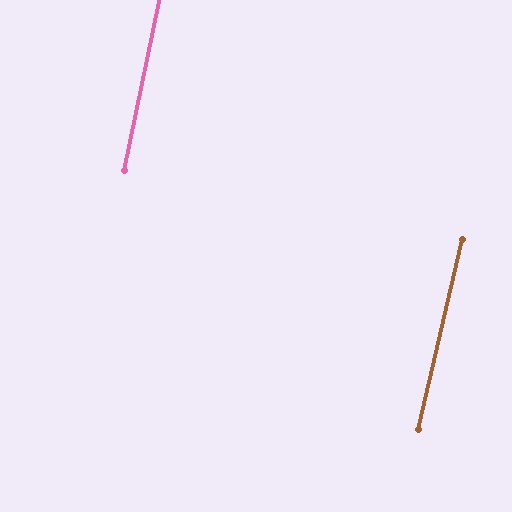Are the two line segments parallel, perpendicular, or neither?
Parallel — their directions differ by only 1.5°.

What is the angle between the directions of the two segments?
Approximately 2 degrees.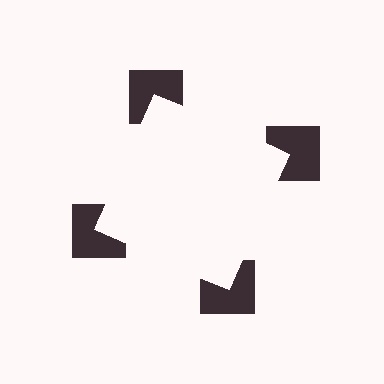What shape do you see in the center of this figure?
An illusory square — its edges are inferred from the aligned wedge cuts in the notched squares, not physically drawn.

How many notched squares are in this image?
There are 4 — one at each vertex of the illusory square.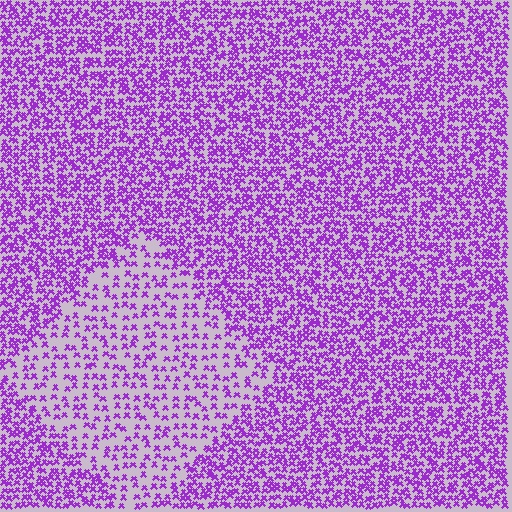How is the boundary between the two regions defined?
The boundary is defined by a change in element density (approximately 2.1x ratio). All elements are the same color, size, and shape.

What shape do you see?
I see a diamond.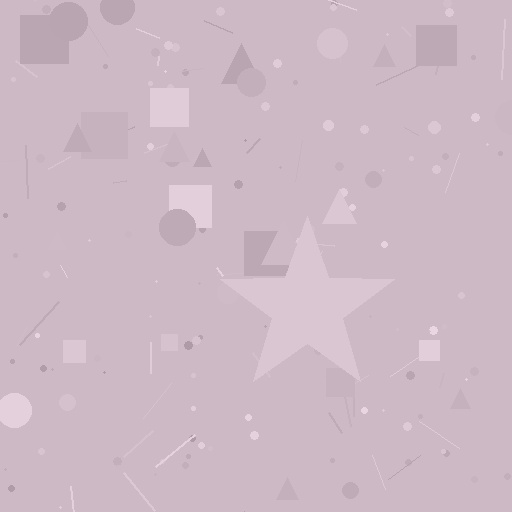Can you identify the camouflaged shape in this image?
The camouflaged shape is a star.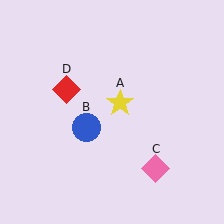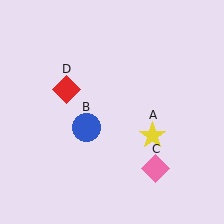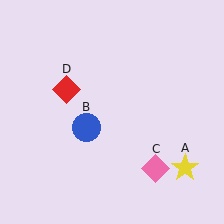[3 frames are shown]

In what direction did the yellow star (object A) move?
The yellow star (object A) moved down and to the right.